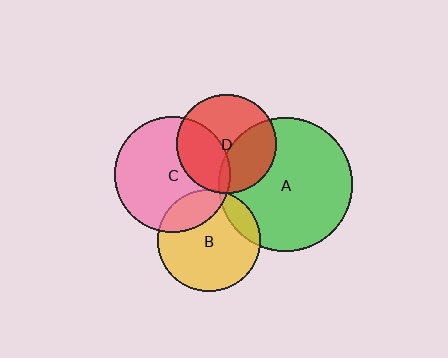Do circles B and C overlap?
Yes.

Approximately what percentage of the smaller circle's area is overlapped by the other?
Approximately 20%.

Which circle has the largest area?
Circle A (green).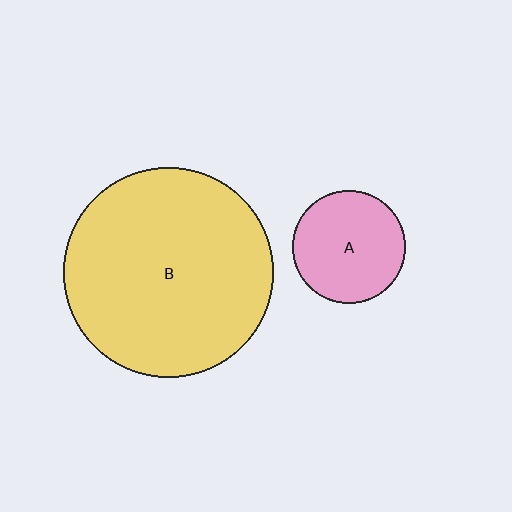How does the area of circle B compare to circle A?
Approximately 3.5 times.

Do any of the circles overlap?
No, none of the circles overlap.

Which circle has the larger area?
Circle B (yellow).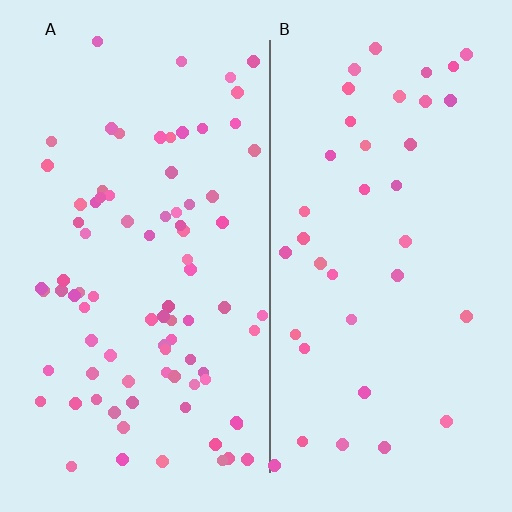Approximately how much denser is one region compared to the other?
Approximately 2.2× — region A over region B.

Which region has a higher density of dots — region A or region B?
A (the left).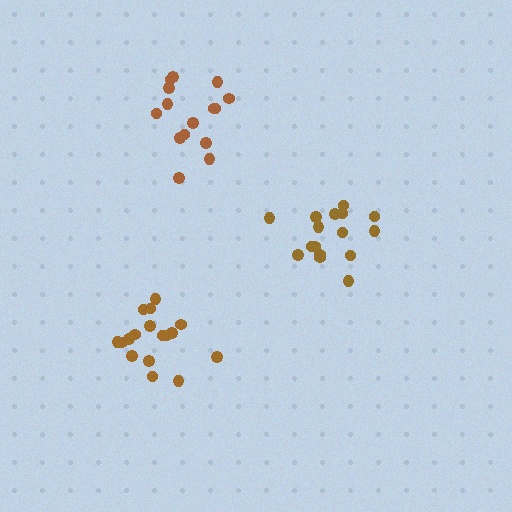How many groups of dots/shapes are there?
There are 3 groups.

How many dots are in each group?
Group 1: 17 dots, Group 2: 16 dots, Group 3: 15 dots (48 total).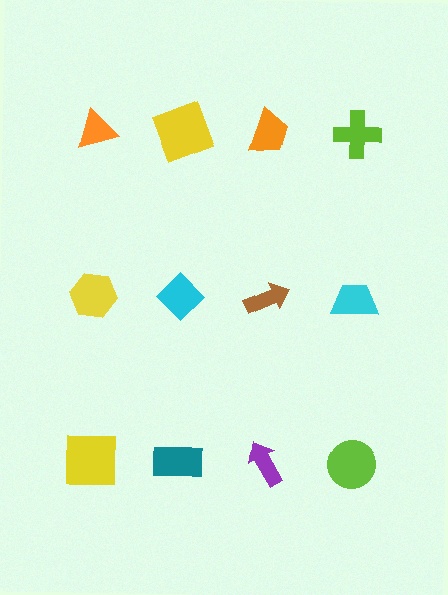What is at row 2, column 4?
A cyan trapezoid.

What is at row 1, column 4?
A lime cross.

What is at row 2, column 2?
A cyan diamond.